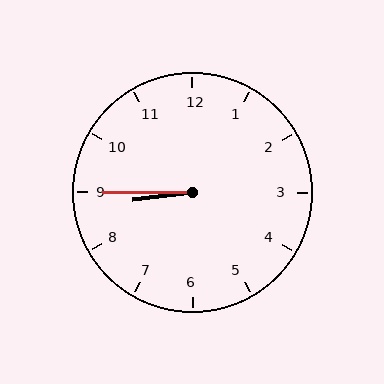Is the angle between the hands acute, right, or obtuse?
It is acute.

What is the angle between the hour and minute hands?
Approximately 8 degrees.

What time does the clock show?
8:45.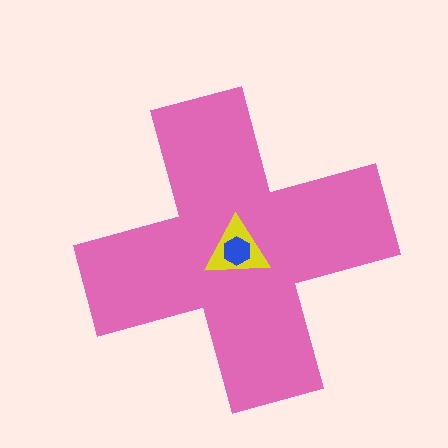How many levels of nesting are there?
3.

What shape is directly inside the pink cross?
The yellow triangle.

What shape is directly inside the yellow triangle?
The blue hexagon.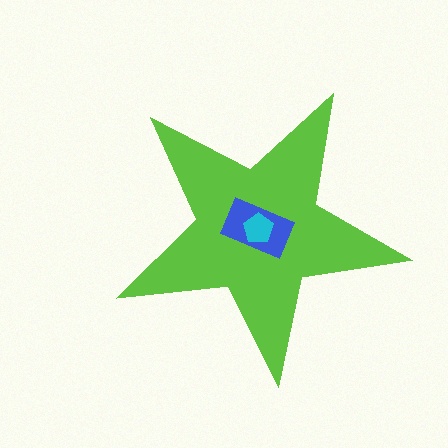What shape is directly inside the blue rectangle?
The cyan pentagon.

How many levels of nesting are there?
3.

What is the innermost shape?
The cyan pentagon.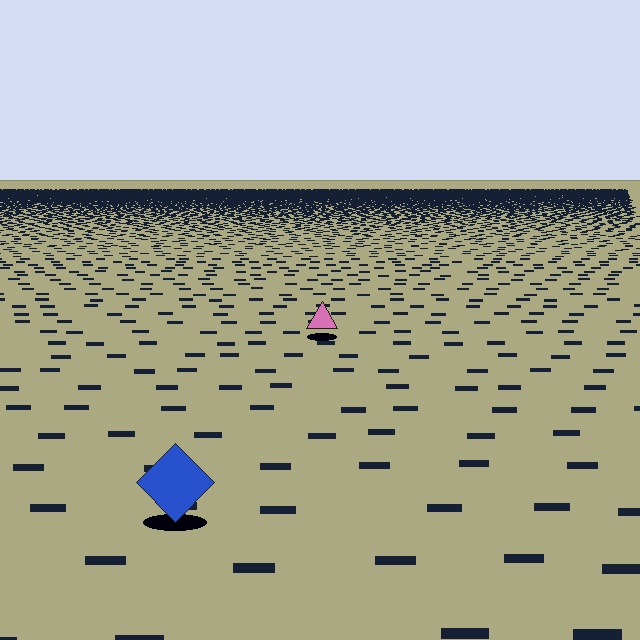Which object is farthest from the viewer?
The pink triangle is farthest from the viewer. It appears smaller and the ground texture around it is denser.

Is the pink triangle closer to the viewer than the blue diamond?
No. The blue diamond is closer — you can tell from the texture gradient: the ground texture is coarser near it.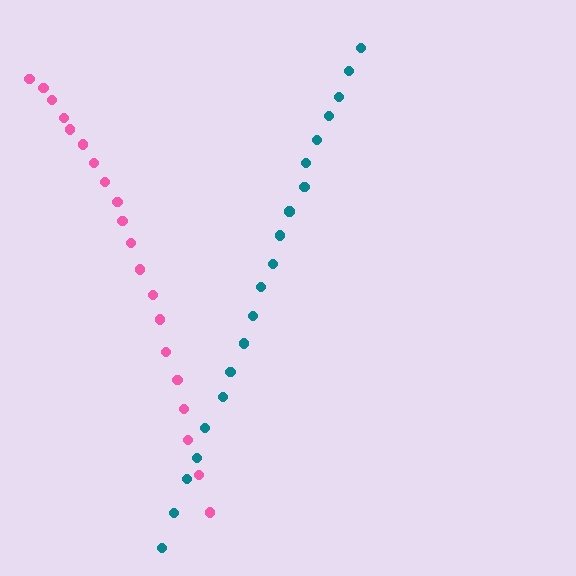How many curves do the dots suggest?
There are 2 distinct paths.